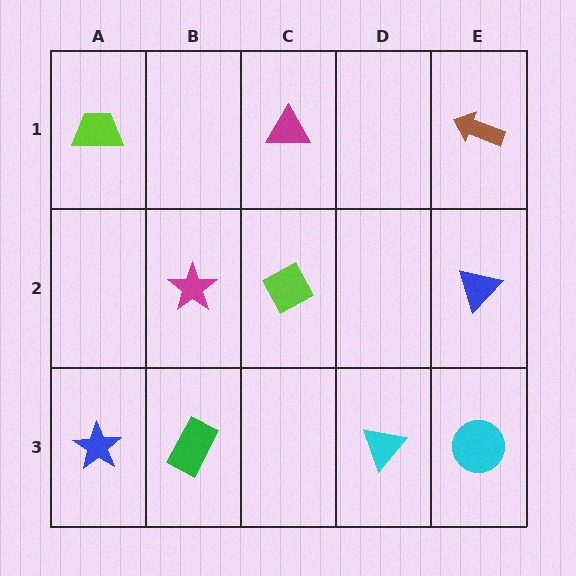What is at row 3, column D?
A cyan triangle.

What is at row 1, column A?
A lime trapezoid.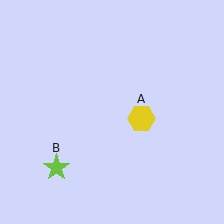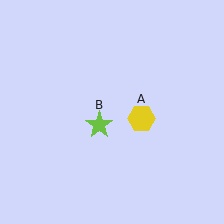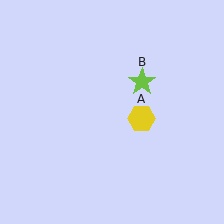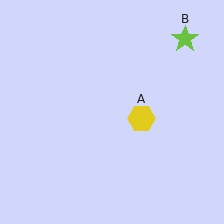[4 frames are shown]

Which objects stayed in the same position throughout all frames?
Yellow hexagon (object A) remained stationary.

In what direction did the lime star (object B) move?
The lime star (object B) moved up and to the right.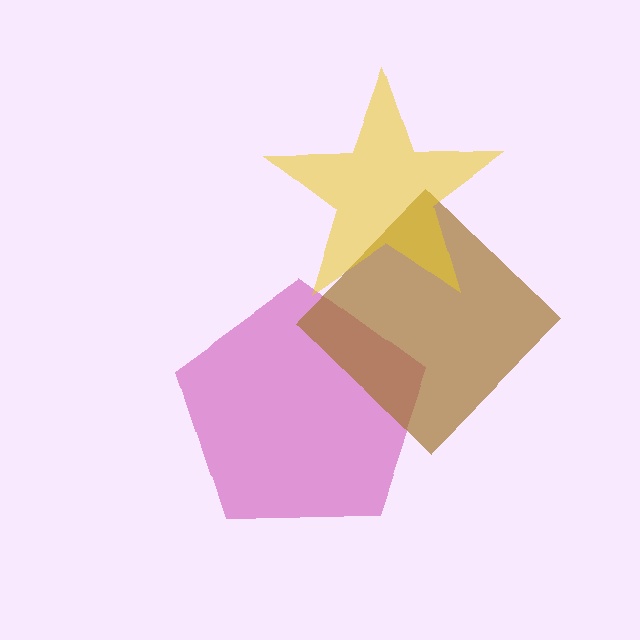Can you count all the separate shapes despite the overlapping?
Yes, there are 3 separate shapes.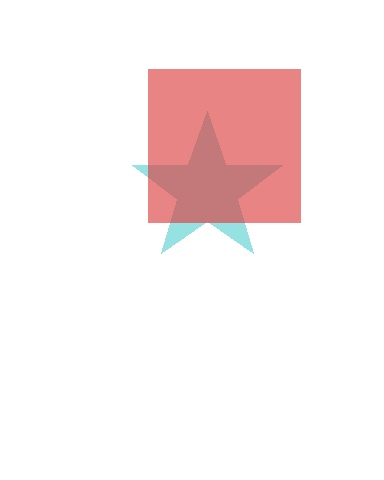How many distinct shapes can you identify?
There are 2 distinct shapes: a cyan star, a red square.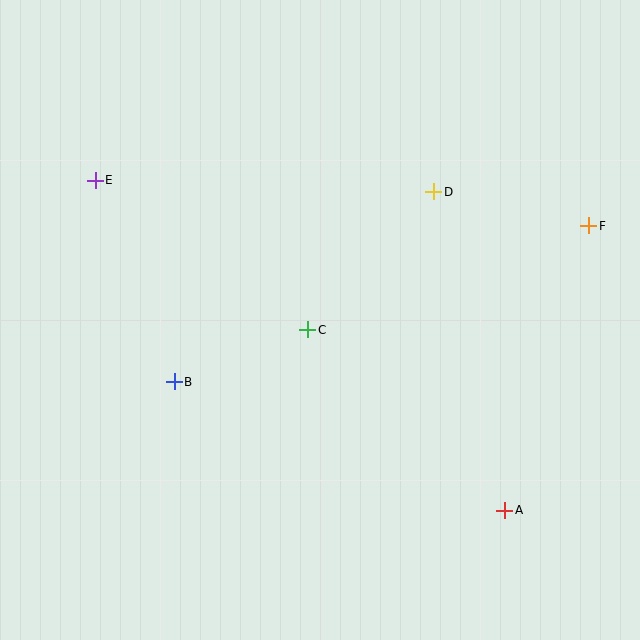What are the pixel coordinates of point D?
Point D is at (434, 192).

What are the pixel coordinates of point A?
Point A is at (505, 510).